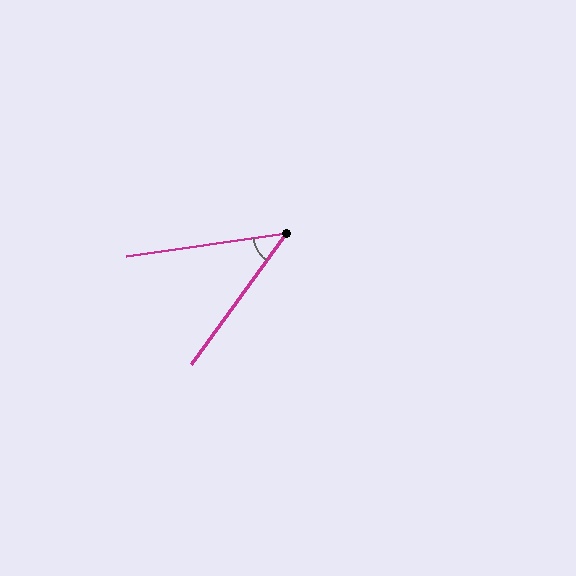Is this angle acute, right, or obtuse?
It is acute.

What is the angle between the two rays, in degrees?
Approximately 46 degrees.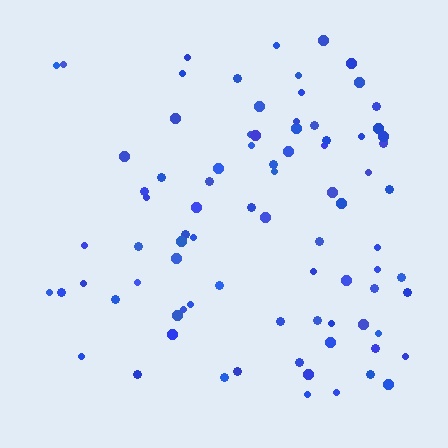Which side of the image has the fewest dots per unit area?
The left.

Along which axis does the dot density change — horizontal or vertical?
Horizontal.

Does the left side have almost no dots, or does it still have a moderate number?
Still a moderate number, just noticeably fewer than the right.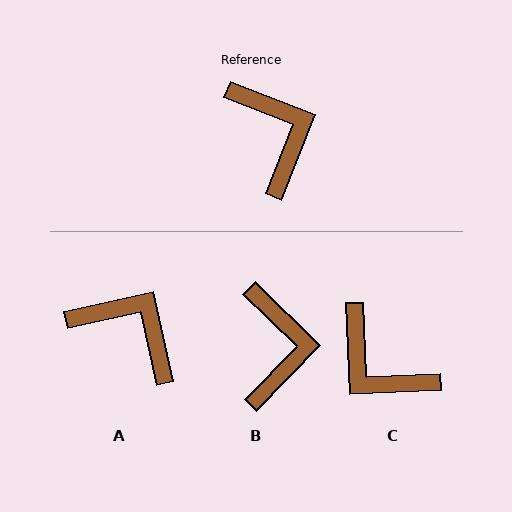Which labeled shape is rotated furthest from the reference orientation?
C, about 156 degrees away.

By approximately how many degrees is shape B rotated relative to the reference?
Approximately 23 degrees clockwise.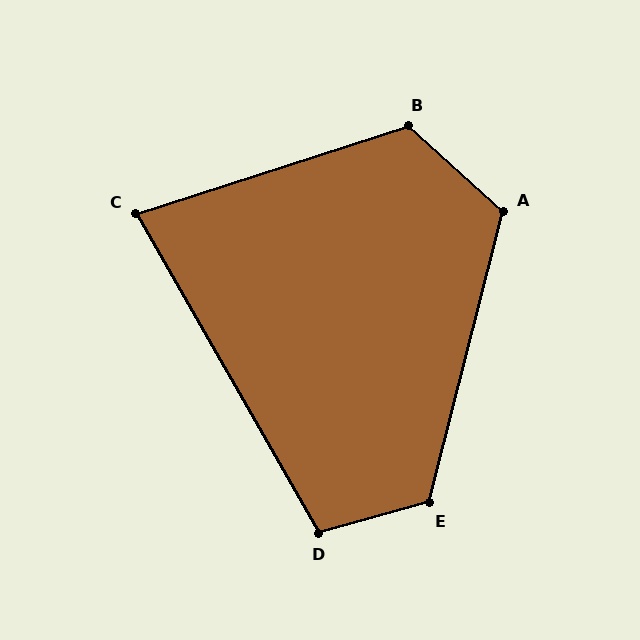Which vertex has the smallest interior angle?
C, at approximately 78 degrees.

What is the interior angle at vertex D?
Approximately 105 degrees (obtuse).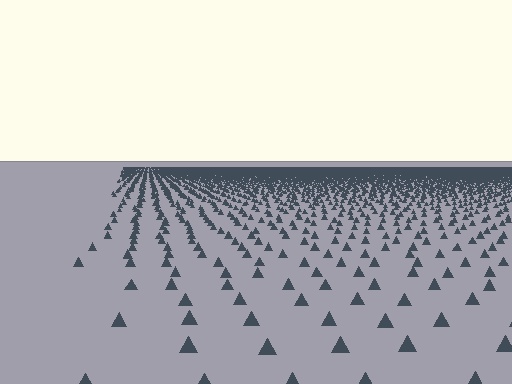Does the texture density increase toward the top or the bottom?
Density increases toward the top.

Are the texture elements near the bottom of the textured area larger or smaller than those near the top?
Larger. Near the bottom, elements are closer to the viewer and appear at a bigger on-screen size.